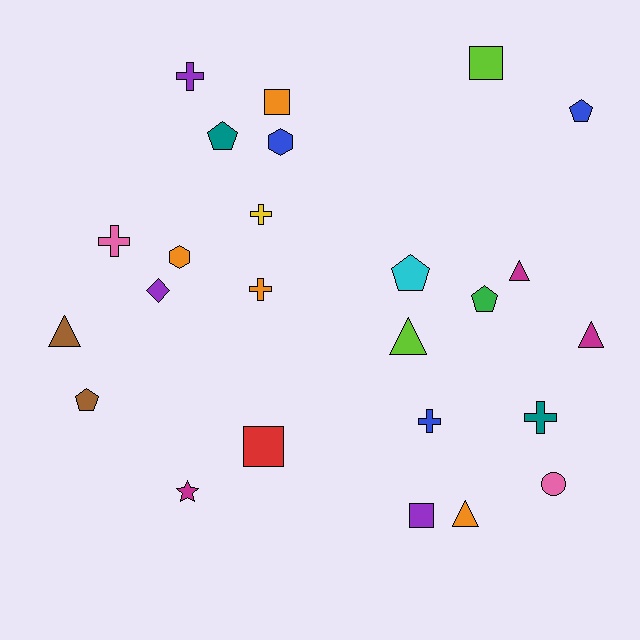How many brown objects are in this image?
There are 2 brown objects.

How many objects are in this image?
There are 25 objects.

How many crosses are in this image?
There are 6 crosses.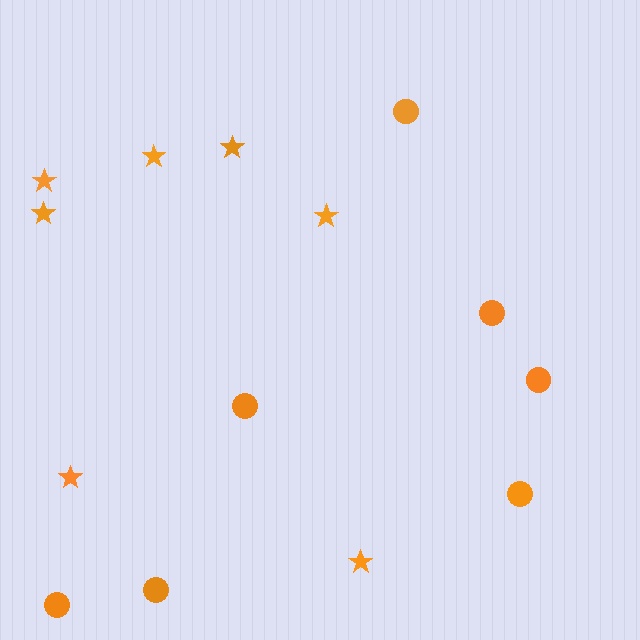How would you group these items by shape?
There are 2 groups: one group of stars (7) and one group of circles (7).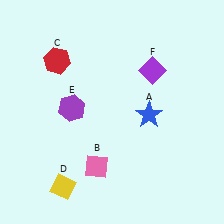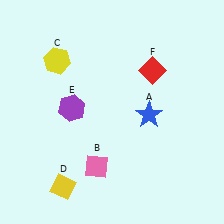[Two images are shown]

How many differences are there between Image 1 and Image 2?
There are 2 differences between the two images.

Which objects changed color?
C changed from red to yellow. F changed from purple to red.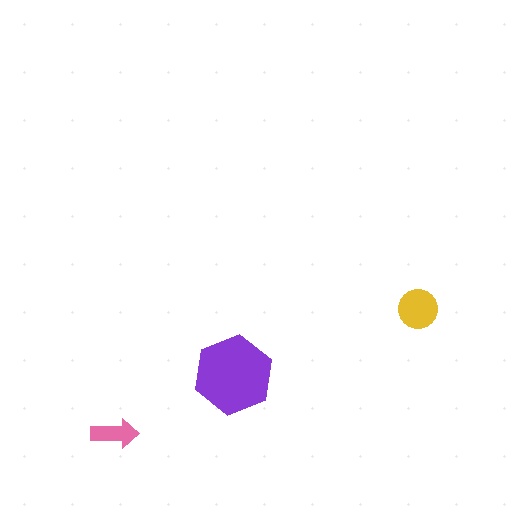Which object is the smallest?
The pink arrow.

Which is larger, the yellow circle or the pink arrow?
The yellow circle.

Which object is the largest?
The purple hexagon.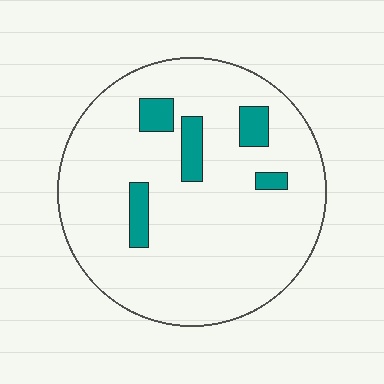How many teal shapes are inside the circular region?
5.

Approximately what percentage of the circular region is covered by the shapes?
Approximately 10%.